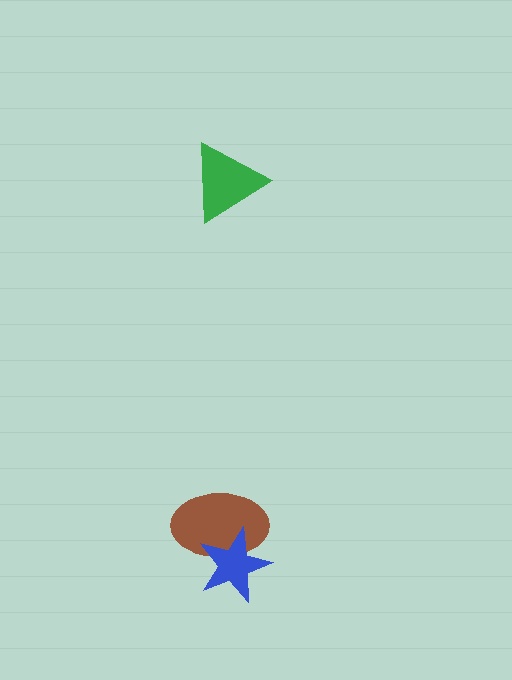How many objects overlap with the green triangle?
0 objects overlap with the green triangle.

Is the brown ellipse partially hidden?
Yes, it is partially covered by another shape.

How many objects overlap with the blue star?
1 object overlaps with the blue star.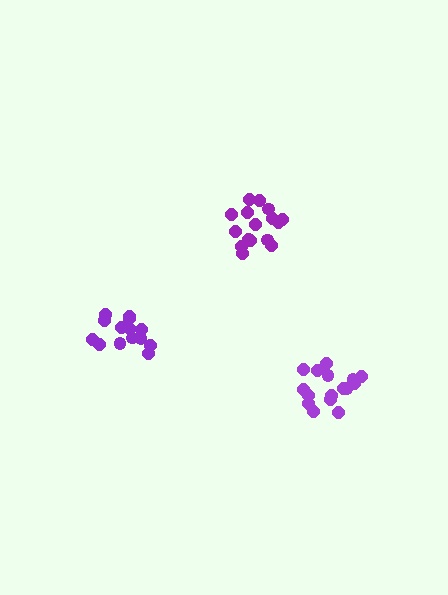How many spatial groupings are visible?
There are 3 spatial groupings.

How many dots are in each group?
Group 1: 17 dots, Group 2: 16 dots, Group 3: 14 dots (47 total).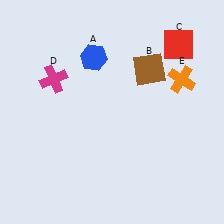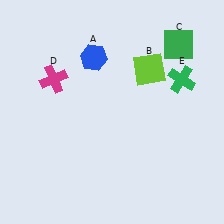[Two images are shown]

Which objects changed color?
B changed from brown to lime. C changed from red to green. E changed from orange to green.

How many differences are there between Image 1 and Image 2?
There are 3 differences between the two images.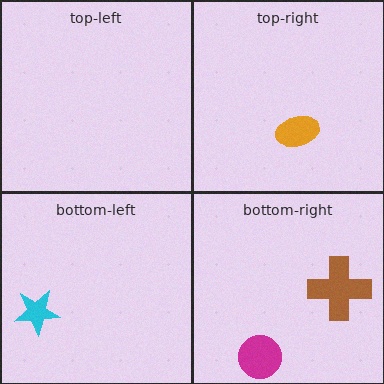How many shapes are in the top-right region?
1.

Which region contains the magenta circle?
The bottom-right region.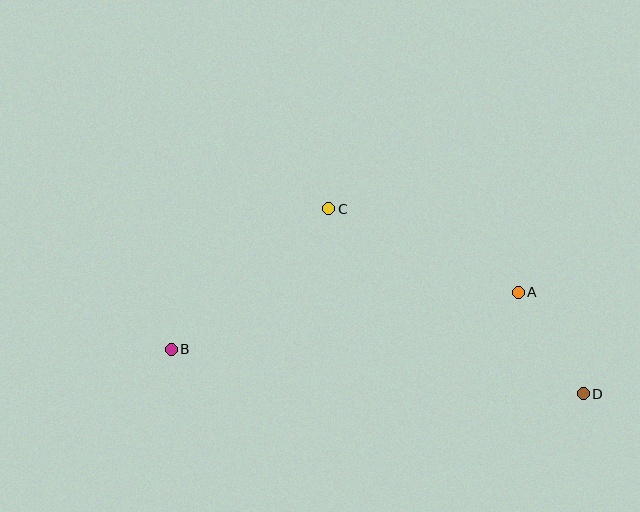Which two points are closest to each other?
Points A and D are closest to each other.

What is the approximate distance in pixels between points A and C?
The distance between A and C is approximately 208 pixels.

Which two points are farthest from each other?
Points B and D are farthest from each other.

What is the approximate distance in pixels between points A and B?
The distance between A and B is approximately 352 pixels.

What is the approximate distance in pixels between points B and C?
The distance between B and C is approximately 211 pixels.